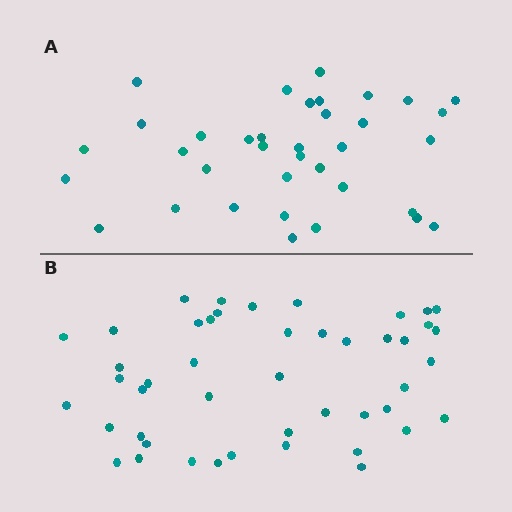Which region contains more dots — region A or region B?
Region B (the bottom region) has more dots.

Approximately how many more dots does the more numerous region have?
Region B has roughly 10 or so more dots than region A.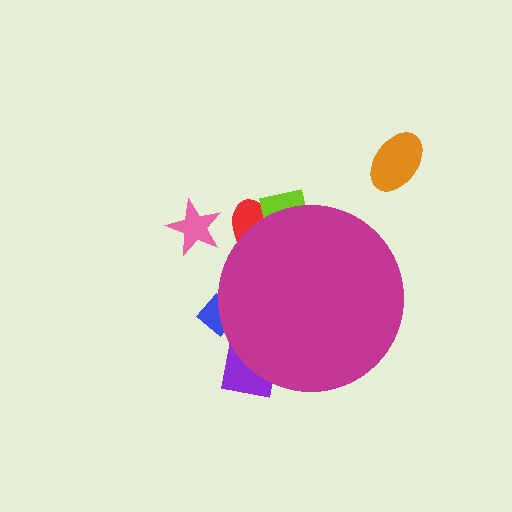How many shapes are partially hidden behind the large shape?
4 shapes are partially hidden.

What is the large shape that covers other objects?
A magenta circle.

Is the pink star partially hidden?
No, the pink star is fully visible.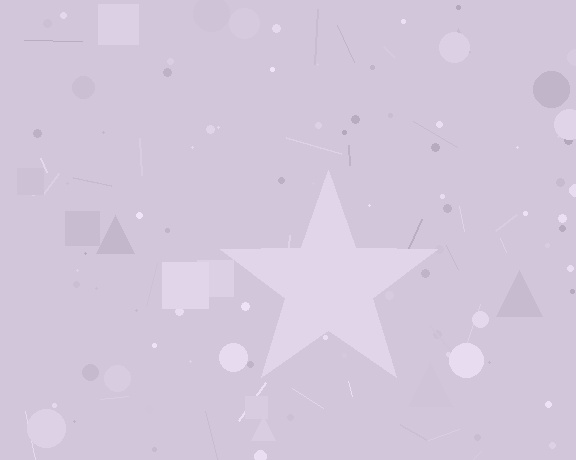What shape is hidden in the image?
A star is hidden in the image.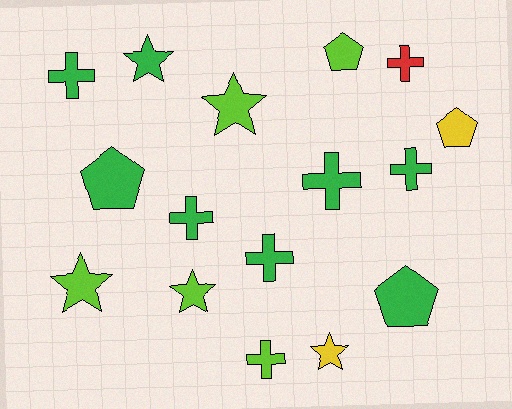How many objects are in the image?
There are 16 objects.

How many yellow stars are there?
There is 1 yellow star.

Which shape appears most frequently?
Cross, with 7 objects.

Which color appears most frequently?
Green, with 8 objects.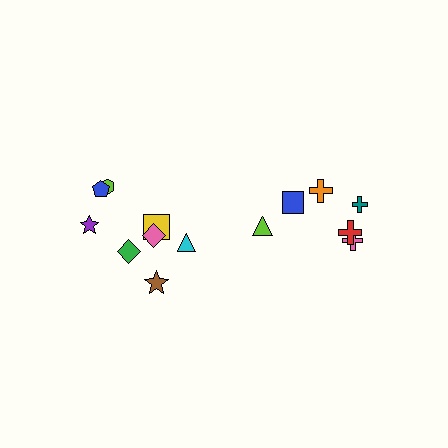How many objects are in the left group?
There are 8 objects.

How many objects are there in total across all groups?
There are 14 objects.